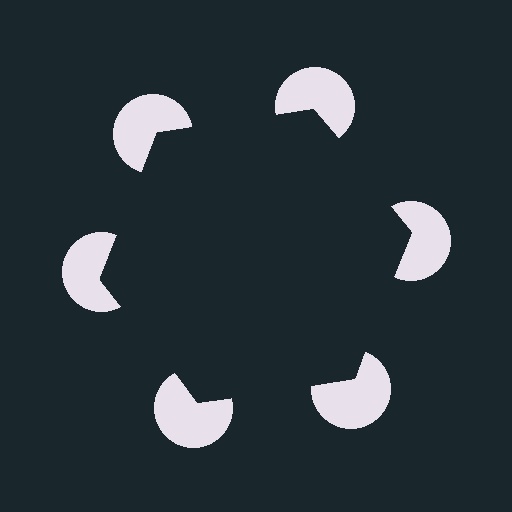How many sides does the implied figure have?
6 sides.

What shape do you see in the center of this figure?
An illusory hexagon — its edges are inferred from the aligned wedge cuts in the pac-man discs, not physically drawn.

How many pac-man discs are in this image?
There are 6 — one at each vertex of the illusory hexagon.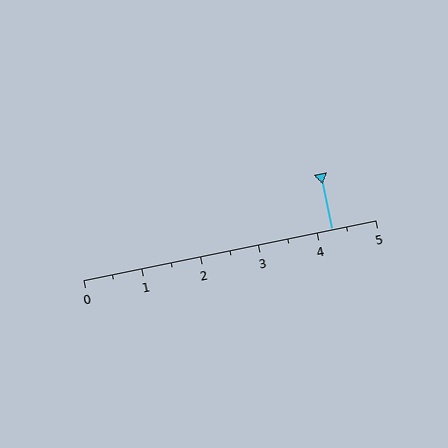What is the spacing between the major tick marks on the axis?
The major ticks are spaced 1 apart.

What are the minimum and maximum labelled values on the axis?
The axis runs from 0 to 5.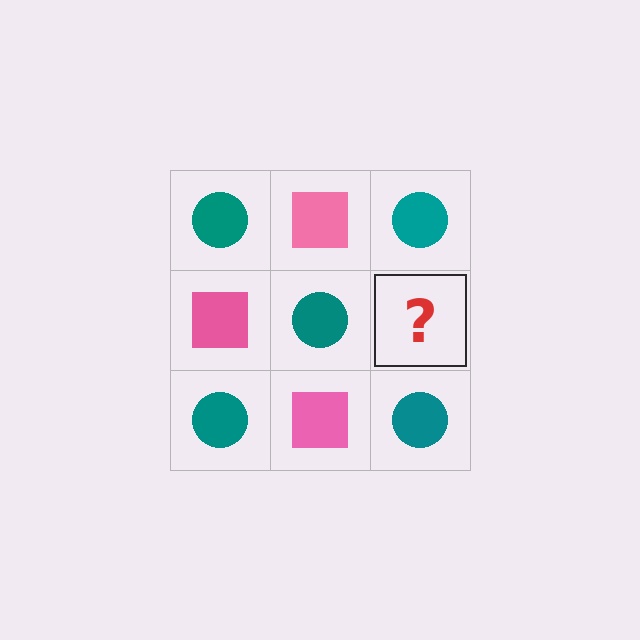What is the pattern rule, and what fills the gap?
The rule is that it alternates teal circle and pink square in a checkerboard pattern. The gap should be filled with a pink square.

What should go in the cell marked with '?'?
The missing cell should contain a pink square.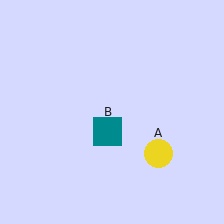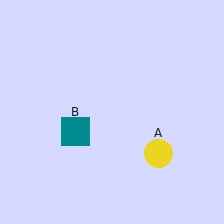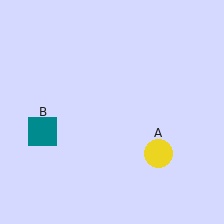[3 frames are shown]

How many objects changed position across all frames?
1 object changed position: teal square (object B).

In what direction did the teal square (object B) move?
The teal square (object B) moved left.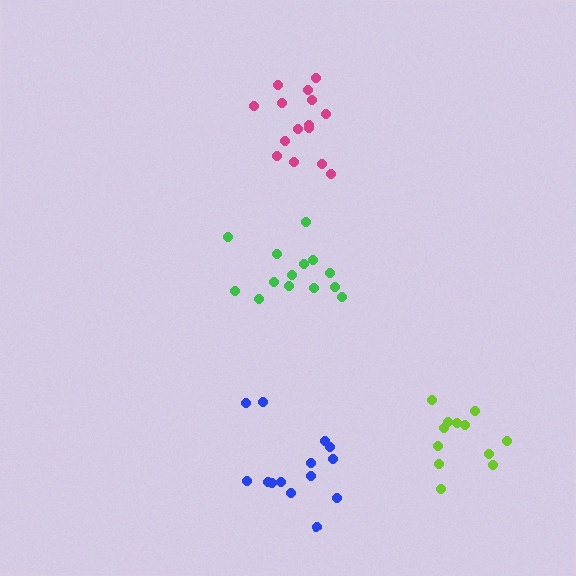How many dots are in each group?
Group 1: 12 dots, Group 2: 15 dots, Group 3: 14 dots, Group 4: 14 dots (55 total).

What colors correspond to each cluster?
The clusters are colored: lime, magenta, green, blue.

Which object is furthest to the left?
The green cluster is leftmost.